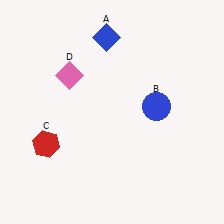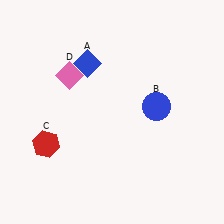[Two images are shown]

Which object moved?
The blue diamond (A) moved down.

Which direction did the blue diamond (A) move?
The blue diamond (A) moved down.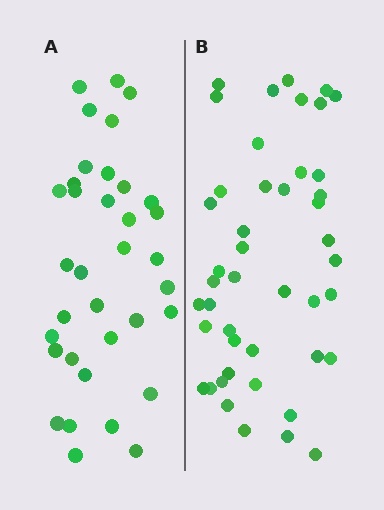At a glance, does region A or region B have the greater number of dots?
Region B (the right region) has more dots.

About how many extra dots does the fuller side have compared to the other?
Region B has roughly 10 or so more dots than region A.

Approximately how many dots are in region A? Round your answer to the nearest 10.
About 40 dots. (The exact count is 35, which rounds to 40.)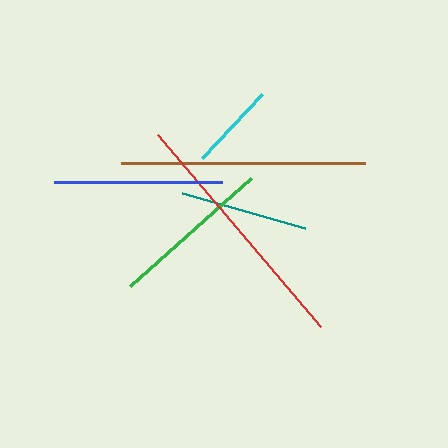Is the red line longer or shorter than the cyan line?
The red line is longer than the cyan line.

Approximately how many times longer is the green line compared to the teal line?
The green line is approximately 1.3 times the length of the teal line.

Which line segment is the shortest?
The cyan line is the shortest at approximately 88 pixels.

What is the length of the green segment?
The green segment is approximately 162 pixels long.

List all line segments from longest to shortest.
From longest to shortest: red, brown, blue, green, teal, cyan.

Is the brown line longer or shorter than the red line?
The red line is longer than the brown line.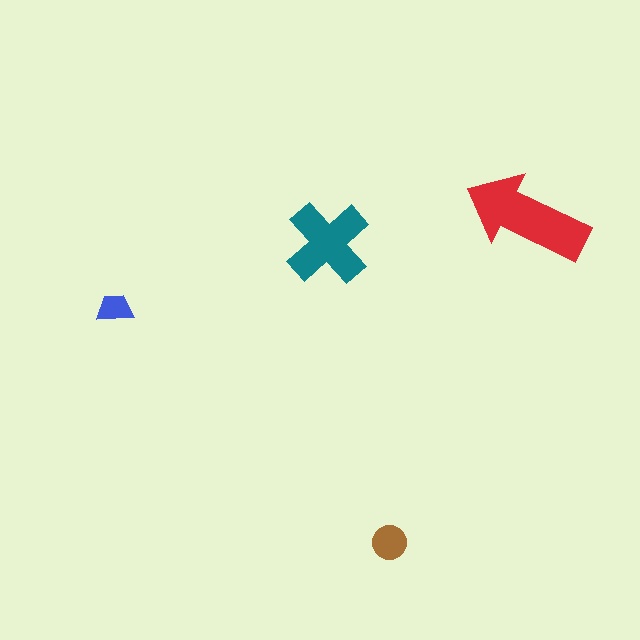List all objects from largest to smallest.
The red arrow, the teal cross, the brown circle, the blue trapezoid.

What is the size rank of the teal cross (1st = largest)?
2nd.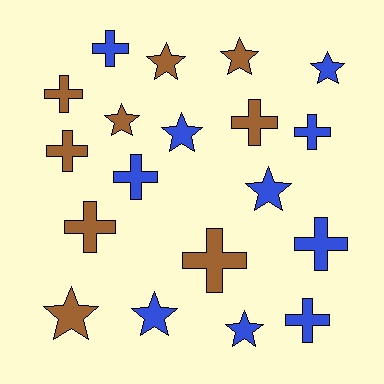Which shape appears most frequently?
Cross, with 10 objects.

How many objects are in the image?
There are 19 objects.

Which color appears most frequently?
Blue, with 10 objects.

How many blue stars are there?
There are 5 blue stars.